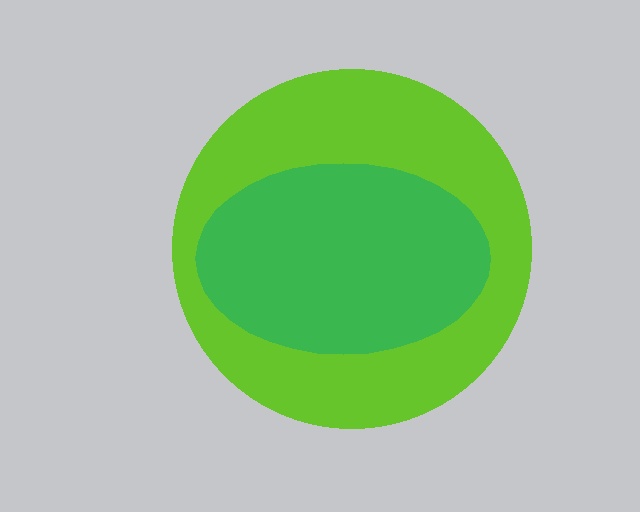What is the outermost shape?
The lime circle.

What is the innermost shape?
The green ellipse.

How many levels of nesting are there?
2.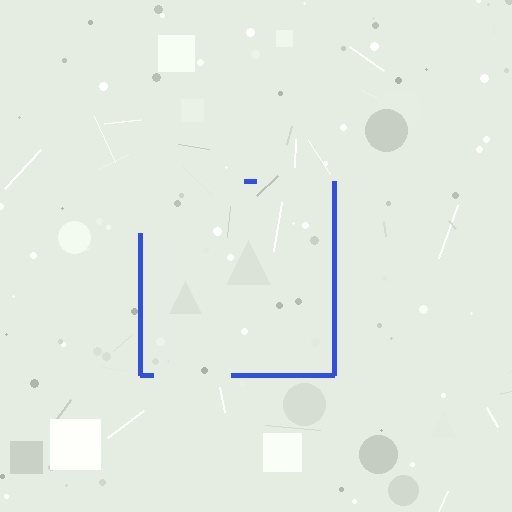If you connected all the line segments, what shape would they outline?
They would outline a square.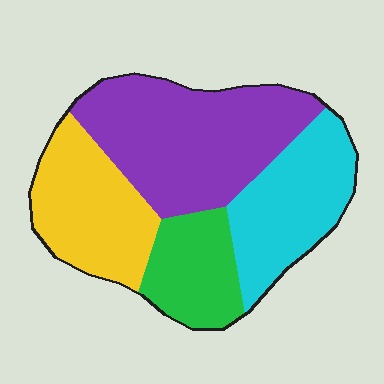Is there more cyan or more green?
Cyan.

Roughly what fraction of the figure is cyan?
Cyan covers 24% of the figure.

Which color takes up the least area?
Green, at roughly 15%.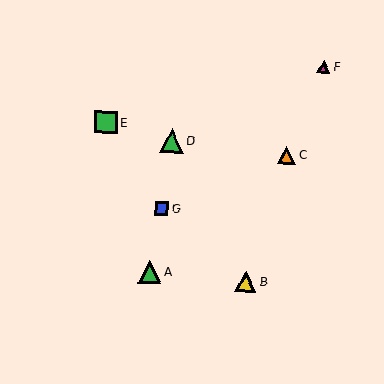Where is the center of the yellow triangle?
The center of the yellow triangle is at (246, 282).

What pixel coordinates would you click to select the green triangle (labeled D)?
Click at (172, 141) to select the green triangle D.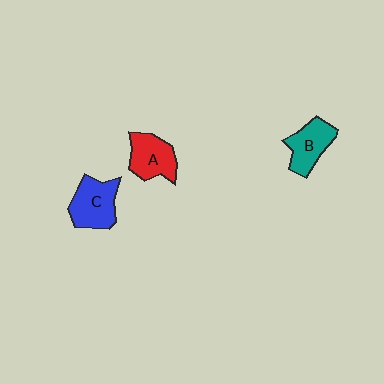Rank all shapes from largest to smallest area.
From largest to smallest: C (blue), A (red), B (teal).